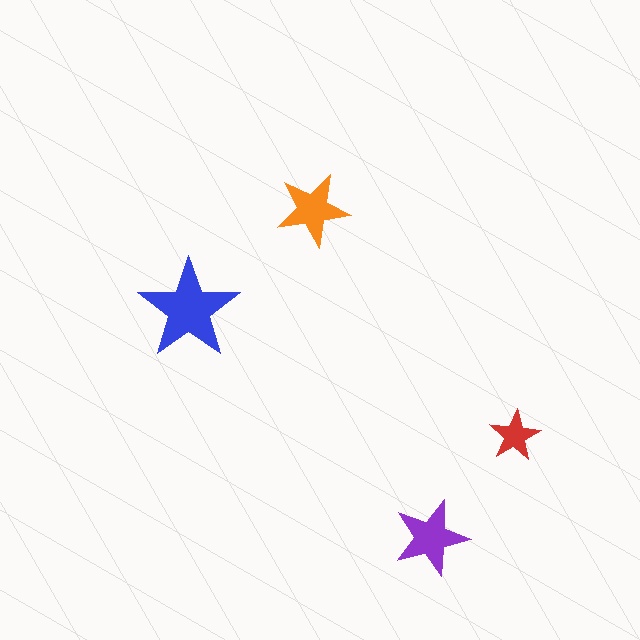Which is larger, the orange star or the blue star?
The blue one.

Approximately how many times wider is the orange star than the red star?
About 1.5 times wider.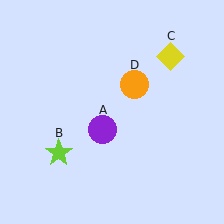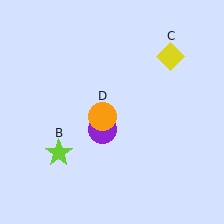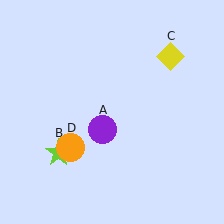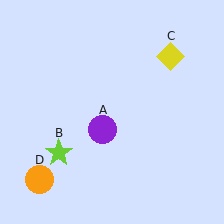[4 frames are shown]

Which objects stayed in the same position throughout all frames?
Purple circle (object A) and lime star (object B) and yellow diamond (object C) remained stationary.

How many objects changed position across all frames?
1 object changed position: orange circle (object D).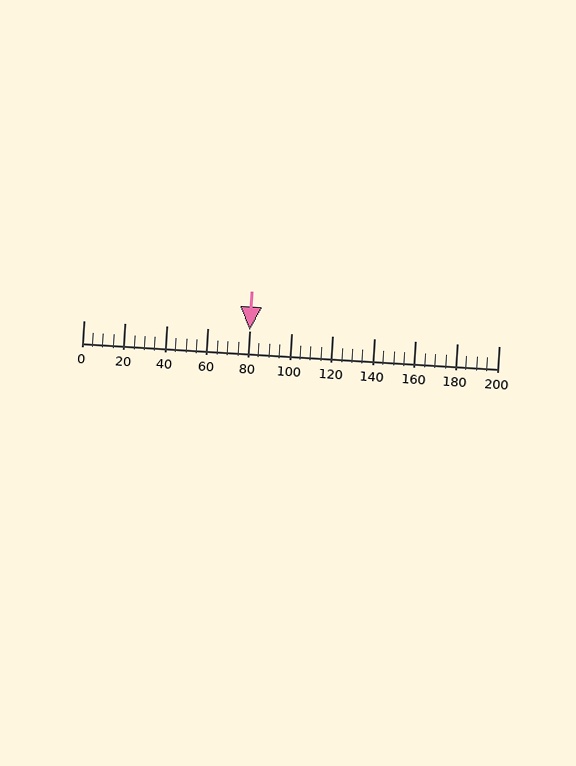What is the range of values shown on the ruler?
The ruler shows values from 0 to 200.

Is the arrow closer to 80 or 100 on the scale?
The arrow is closer to 80.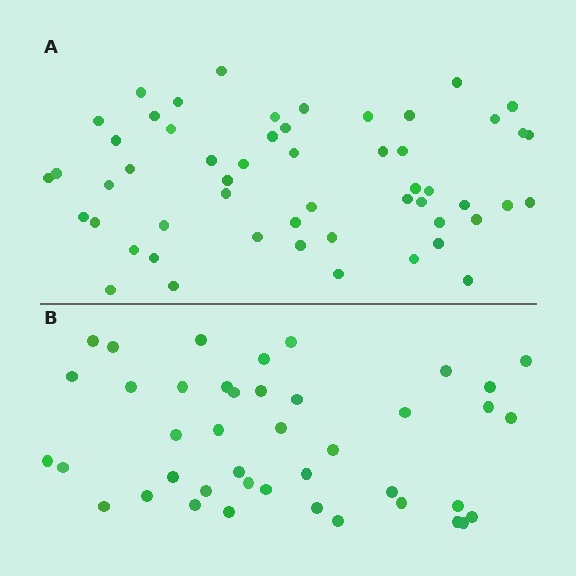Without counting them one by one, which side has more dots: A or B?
Region A (the top region) has more dots.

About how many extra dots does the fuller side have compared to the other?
Region A has roughly 12 or so more dots than region B.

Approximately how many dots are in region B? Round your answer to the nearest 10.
About 40 dots. (The exact count is 42, which rounds to 40.)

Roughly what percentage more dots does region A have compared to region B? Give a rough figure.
About 30% more.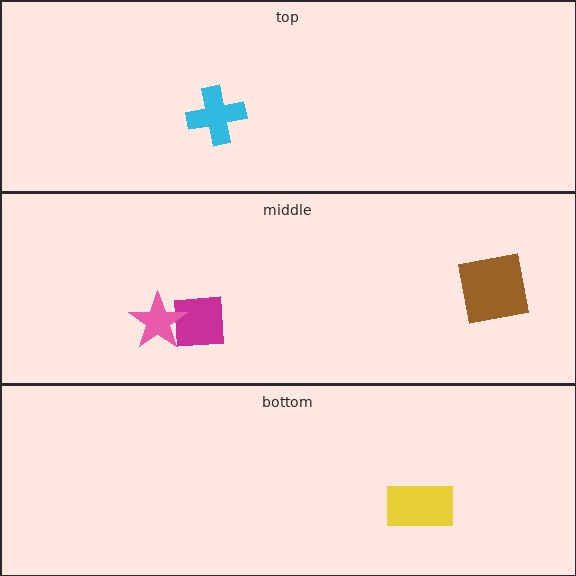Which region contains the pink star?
The middle region.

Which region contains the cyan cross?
The top region.